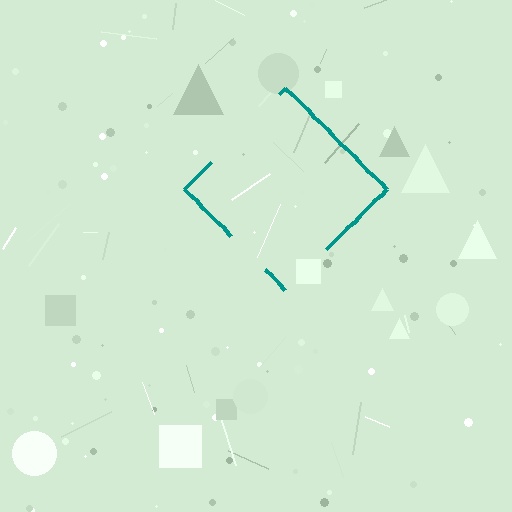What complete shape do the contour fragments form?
The contour fragments form a diamond.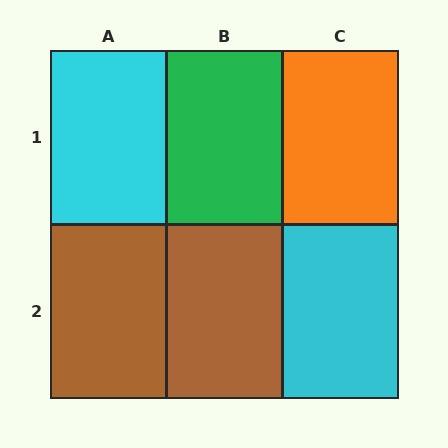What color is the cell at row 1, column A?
Cyan.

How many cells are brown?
2 cells are brown.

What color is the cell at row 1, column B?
Green.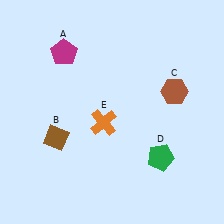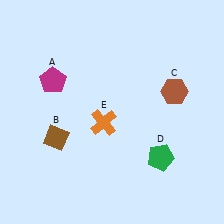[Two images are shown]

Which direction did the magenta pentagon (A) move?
The magenta pentagon (A) moved down.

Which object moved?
The magenta pentagon (A) moved down.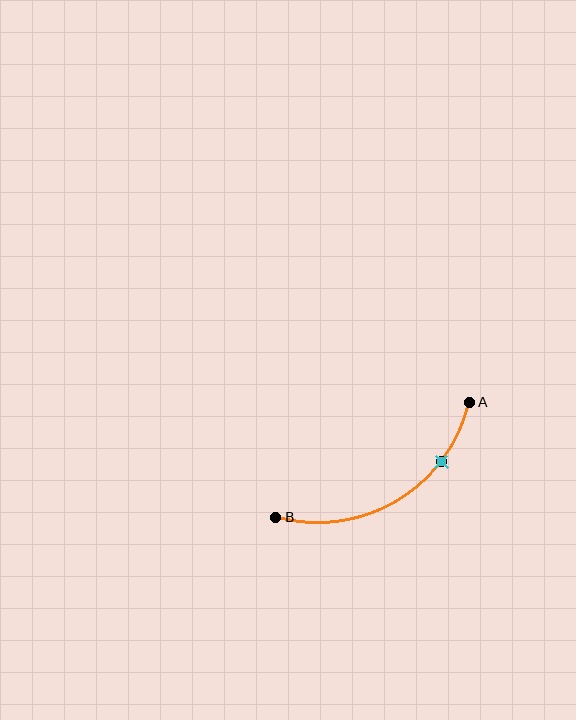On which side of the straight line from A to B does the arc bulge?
The arc bulges below the straight line connecting A and B.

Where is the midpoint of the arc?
The arc midpoint is the point on the curve farthest from the straight line joining A and B. It sits below that line.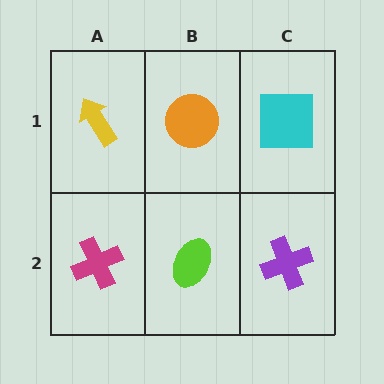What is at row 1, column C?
A cyan square.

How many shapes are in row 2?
3 shapes.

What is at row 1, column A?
A yellow arrow.